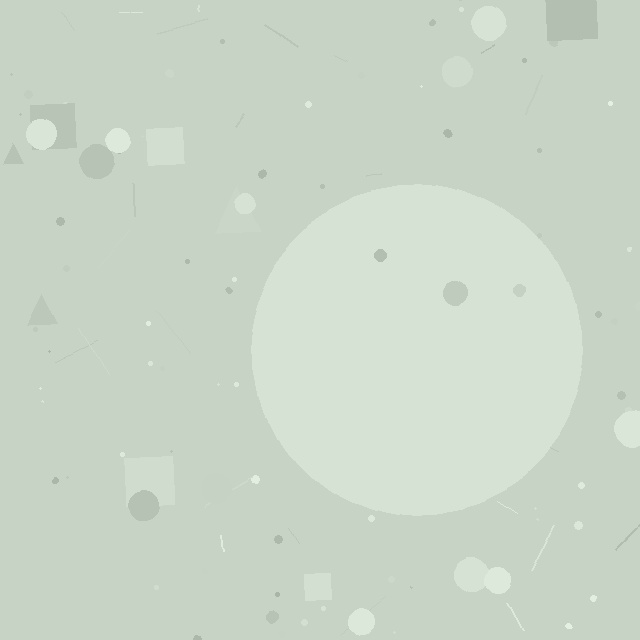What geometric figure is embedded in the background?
A circle is embedded in the background.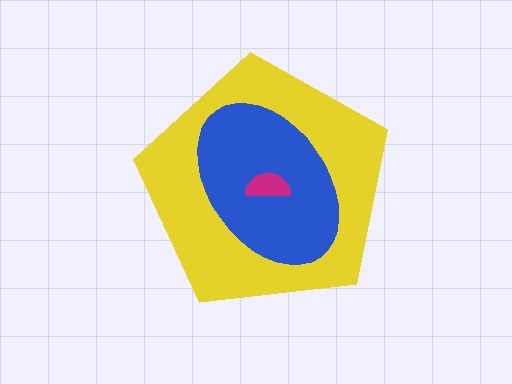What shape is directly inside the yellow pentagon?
The blue ellipse.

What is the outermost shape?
The yellow pentagon.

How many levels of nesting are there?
3.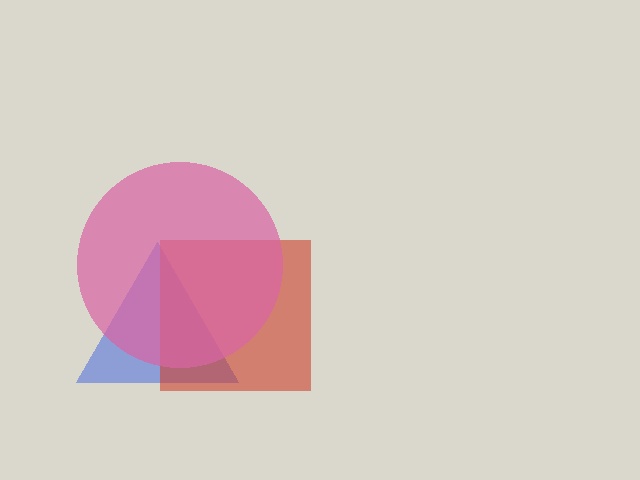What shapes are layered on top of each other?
The layered shapes are: a blue triangle, a red square, a pink circle.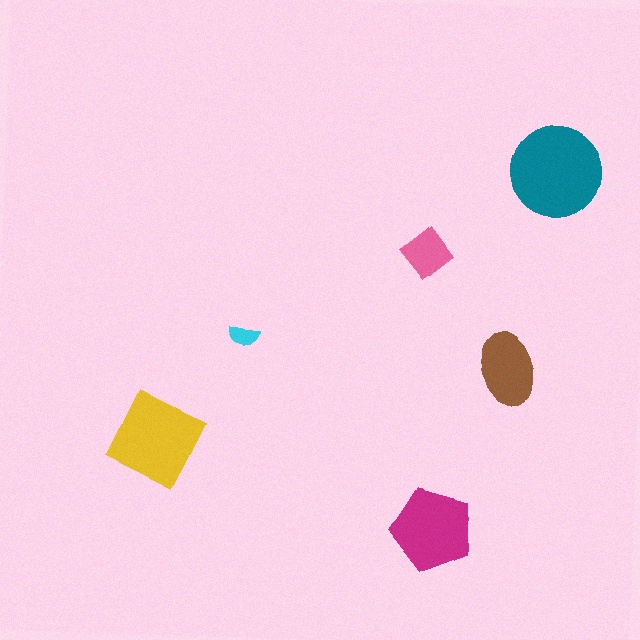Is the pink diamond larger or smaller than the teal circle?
Smaller.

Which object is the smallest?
The cyan semicircle.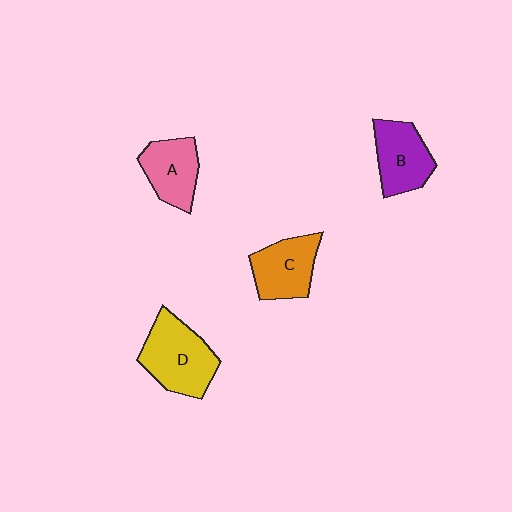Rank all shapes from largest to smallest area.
From largest to smallest: D (yellow), C (orange), B (purple), A (pink).